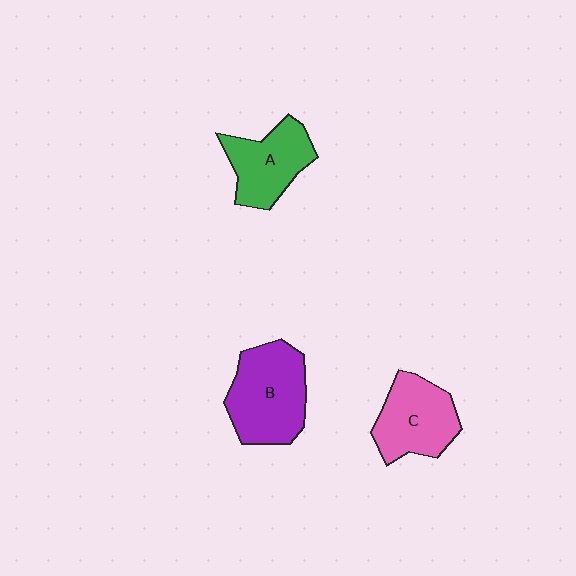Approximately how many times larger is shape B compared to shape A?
Approximately 1.3 times.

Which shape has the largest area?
Shape B (purple).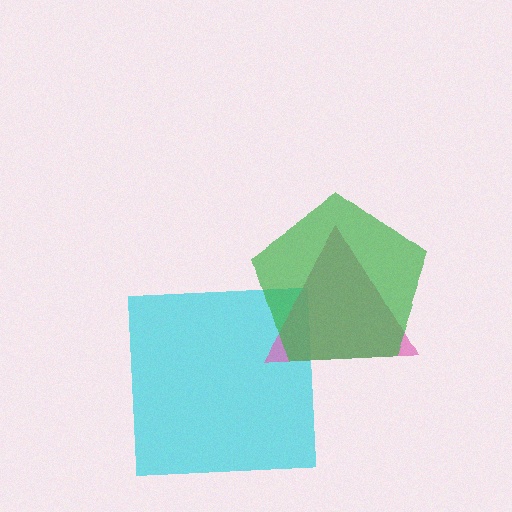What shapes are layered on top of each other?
The layered shapes are: a cyan square, a pink triangle, a green pentagon.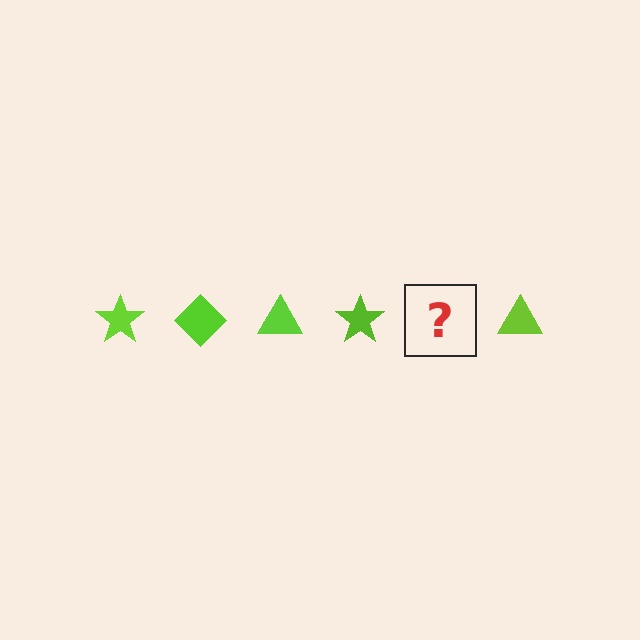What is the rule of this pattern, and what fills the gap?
The rule is that the pattern cycles through star, diamond, triangle shapes in lime. The gap should be filled with a lime diamond.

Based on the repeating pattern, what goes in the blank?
The blank should be a lime diamond.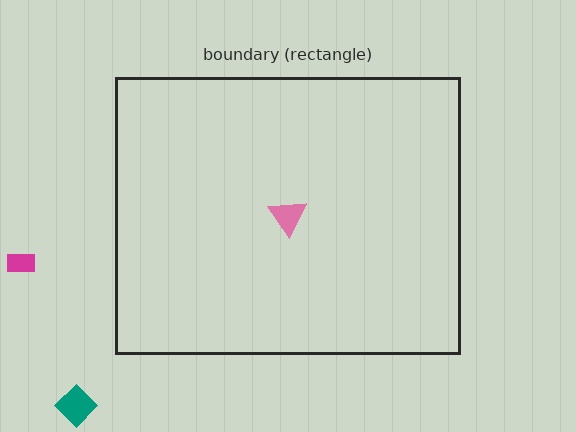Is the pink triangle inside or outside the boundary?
Inside.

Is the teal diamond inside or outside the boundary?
Outside.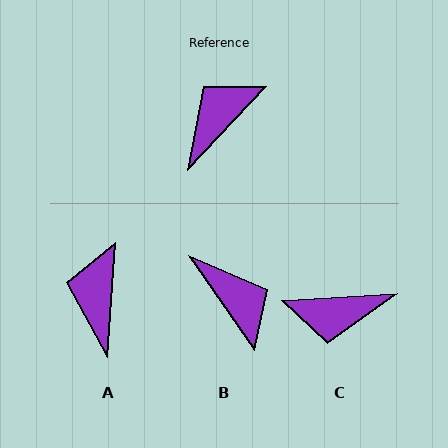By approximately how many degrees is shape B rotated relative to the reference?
Approximately 102 degrees clockwise.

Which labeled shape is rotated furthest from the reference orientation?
C, about 137 degrees away.